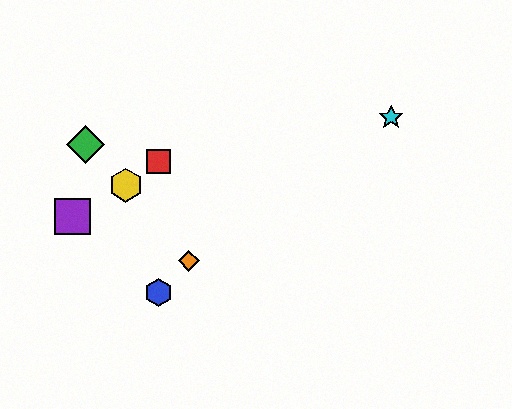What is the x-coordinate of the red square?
The red square is at x≈159.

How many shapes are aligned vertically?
2 shapes (the red square, the blue hexagon) are aligned vertically.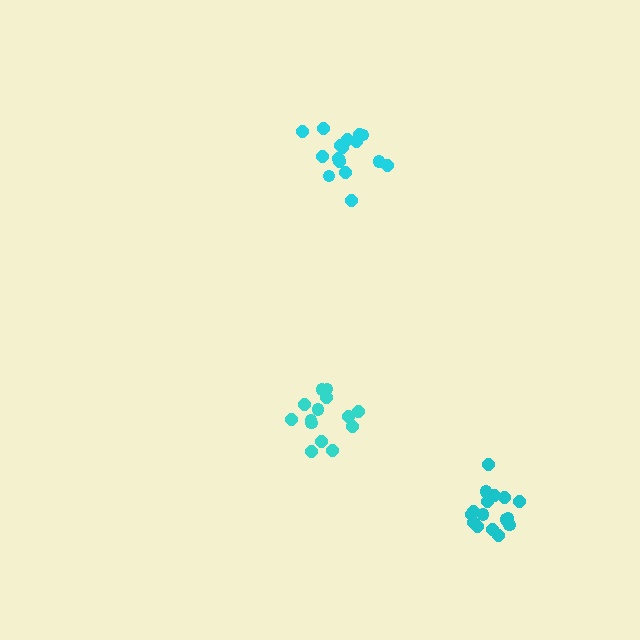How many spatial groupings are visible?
There are 3 spatial groupings.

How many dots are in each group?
Group 1: 16 dots, Group 2: 16 dots, Group 3: 14 dots (46 total).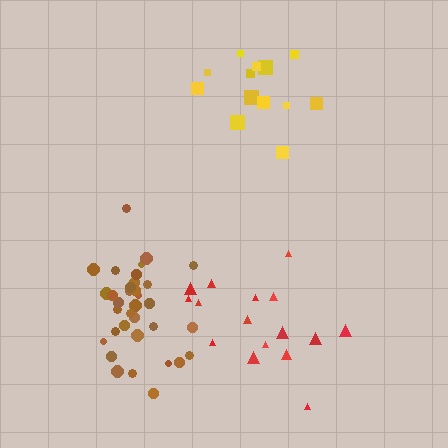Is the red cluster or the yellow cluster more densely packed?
Yellow.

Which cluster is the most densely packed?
Brown.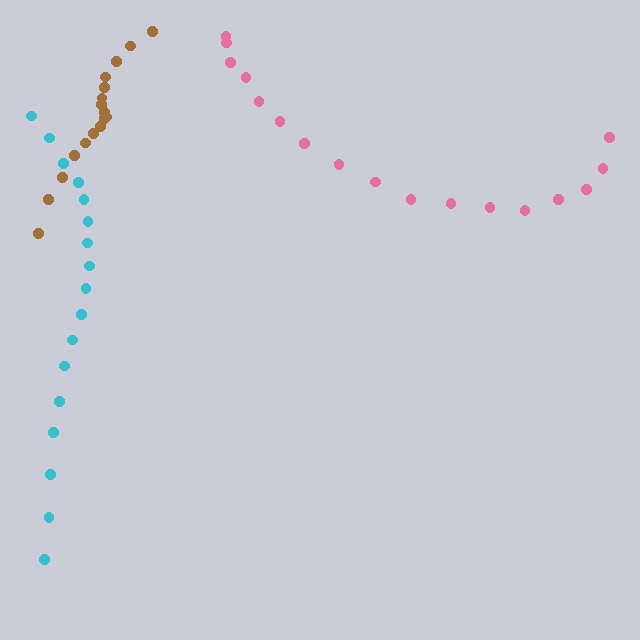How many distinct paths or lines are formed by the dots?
There are 3 distinct paths.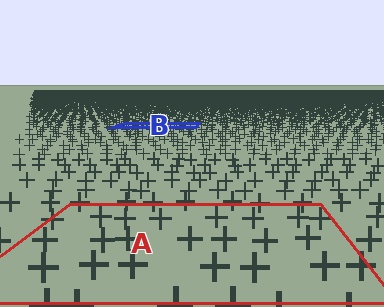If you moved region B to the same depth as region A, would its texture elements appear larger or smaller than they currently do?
They would appear larger. At a closer depth, the same texture elements are projected at a bigger on-screen size.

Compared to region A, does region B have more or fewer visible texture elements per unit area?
Region B has more texture elements per unit area — they are packed more densely because it is farther away.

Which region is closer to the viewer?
Region A is closer. The texture elements there are larger and more spread out.